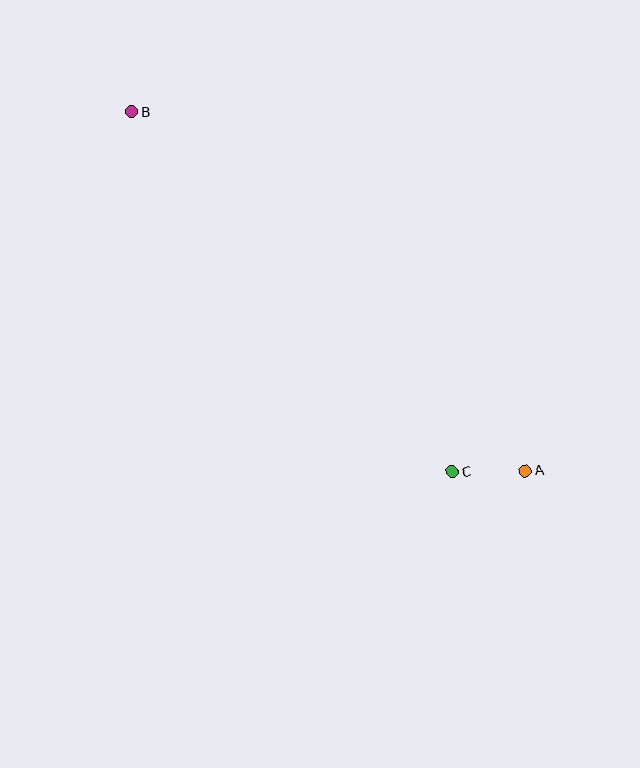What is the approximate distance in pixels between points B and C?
The distance between B and C is approximately 481 pixels.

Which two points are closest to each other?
Points A and C are closest to each other.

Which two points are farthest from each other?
Points A and B are farthest from each other.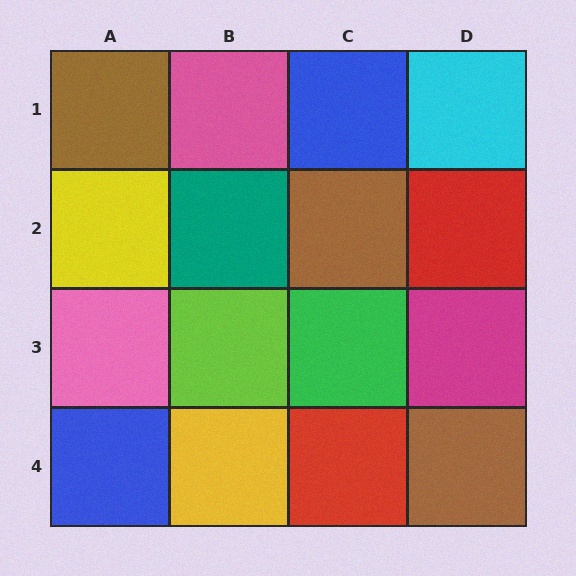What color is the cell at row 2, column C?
Brown.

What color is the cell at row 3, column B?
Lime.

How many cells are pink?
2 cells are pink.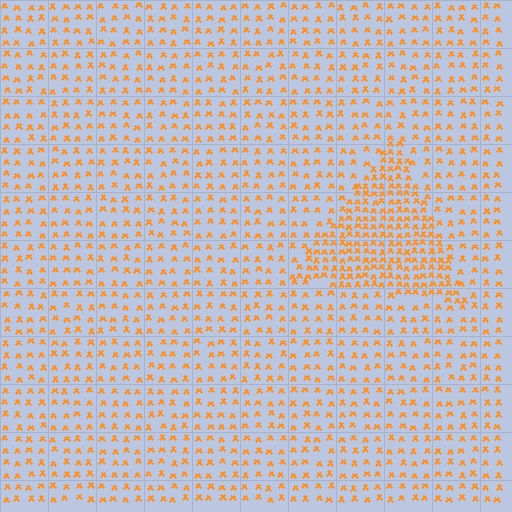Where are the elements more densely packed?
The elements are more densely packed inside the triangle boundary.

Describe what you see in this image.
The image contains small orange elements arranged at two different densities. A triangle-shaped region is visible where the elements are more densely packed than the surrounding area.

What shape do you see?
I see a triangle.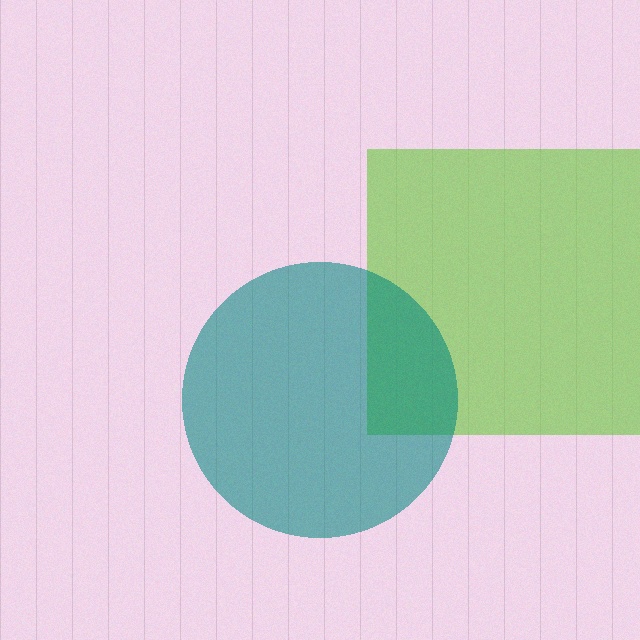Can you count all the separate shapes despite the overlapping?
Yes, there are 2 separate shapes.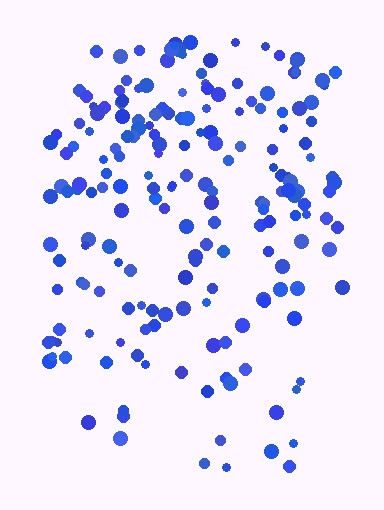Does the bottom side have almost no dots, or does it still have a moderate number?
Still a moderate number, just noticeably fewer than the top.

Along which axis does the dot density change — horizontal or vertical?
Vertical.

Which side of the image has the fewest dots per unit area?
The bottom.